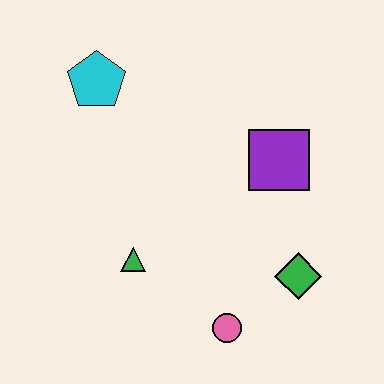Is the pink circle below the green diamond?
Yes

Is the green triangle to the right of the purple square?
No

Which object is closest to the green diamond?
The pink circle is closest to the green diamond.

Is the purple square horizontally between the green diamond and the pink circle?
Yes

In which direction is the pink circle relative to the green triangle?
The pink circle is to the right of the green triangle.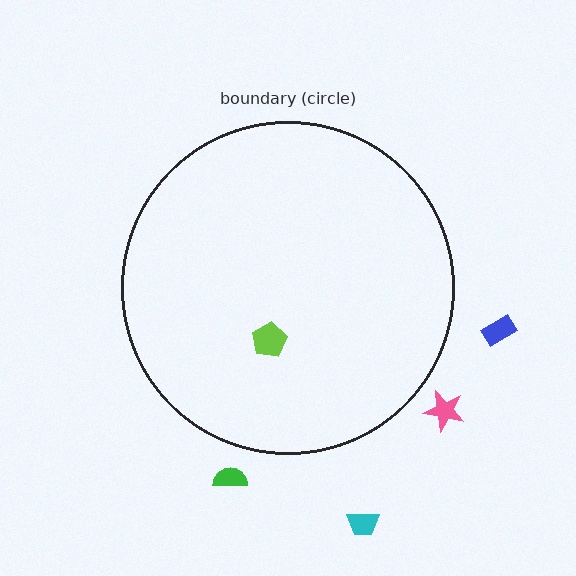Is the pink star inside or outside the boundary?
Outside.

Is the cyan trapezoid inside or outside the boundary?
Outside.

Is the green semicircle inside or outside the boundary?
Outside.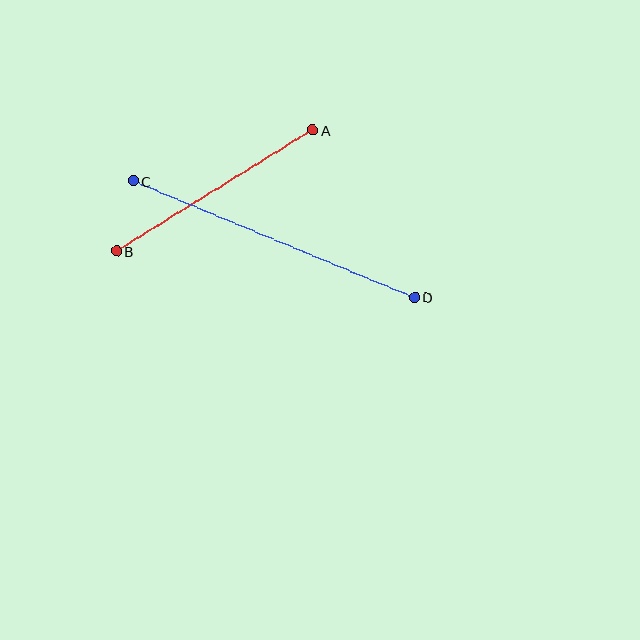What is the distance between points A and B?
The distance is approximately 230 pixels.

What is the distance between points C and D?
The distance is approximately 304 pixels.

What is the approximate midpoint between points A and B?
The midpoint is at approximately (214, 191) pixels.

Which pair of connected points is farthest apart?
Points C and D are farthest apart.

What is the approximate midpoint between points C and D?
The midpoint is at approximately (274, 239) pixels.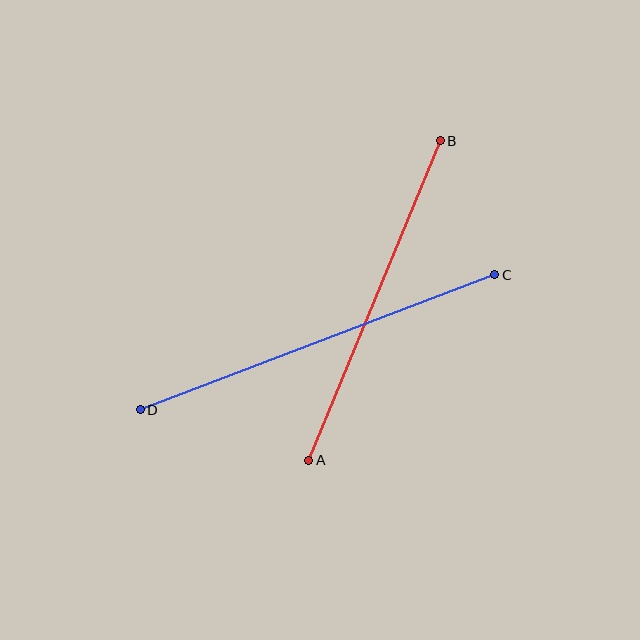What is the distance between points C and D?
The distance is approximately 379 pixels.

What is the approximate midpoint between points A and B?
The midpoint is at approximately (375, 301) pixels.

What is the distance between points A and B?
The distance is approximately 346 pixels.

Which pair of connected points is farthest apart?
Points C and D are farthest apart.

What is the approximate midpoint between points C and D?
The midpoint is at approximately (318, 342) pixels.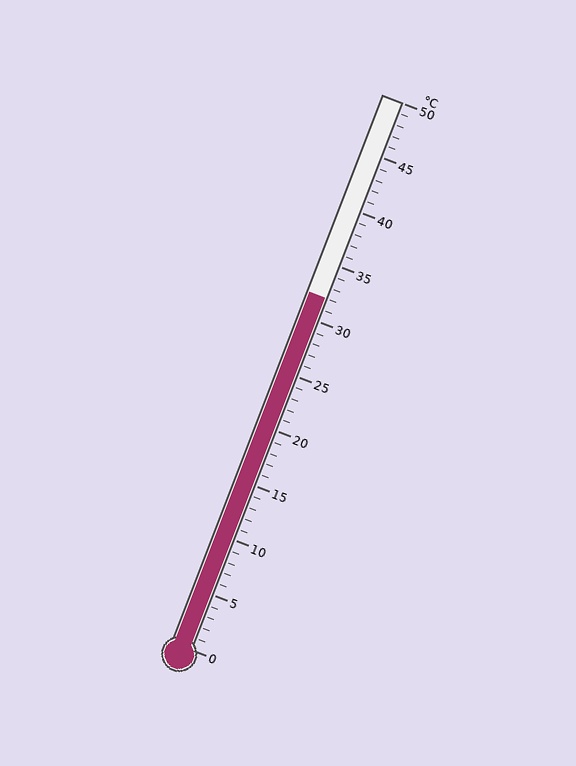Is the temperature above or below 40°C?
The temperature is below 40°C.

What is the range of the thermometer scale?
The thermometer scale ranges from 0°C to 50°C.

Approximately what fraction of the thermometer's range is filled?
The thermometer is filled to approximately 65% of its range.